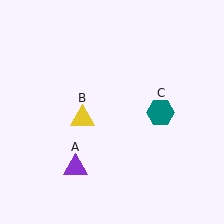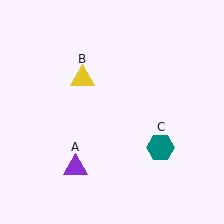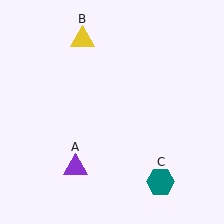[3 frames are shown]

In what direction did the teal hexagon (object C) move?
The teal hexagon (object C) moved down.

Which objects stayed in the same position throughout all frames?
Purple triangle (object A) remained stationary.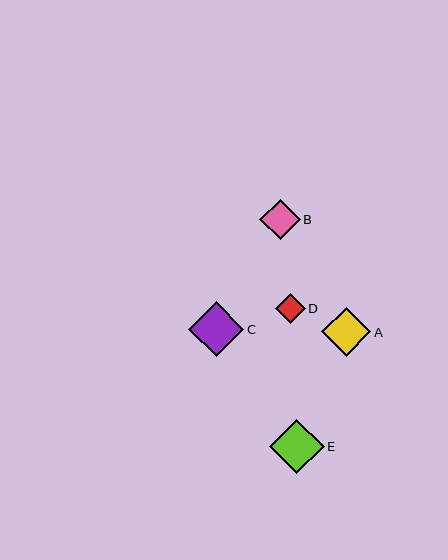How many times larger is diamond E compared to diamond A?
Diamond E is approximately 1.1 times the size of diamond A.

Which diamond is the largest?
Diamond C is the largest with a size of approximately 55 pixels.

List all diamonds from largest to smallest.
From largest to smallest: C, E, A, B, D.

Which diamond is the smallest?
Diamond D is the smallest with a size of approximately 29 pixels.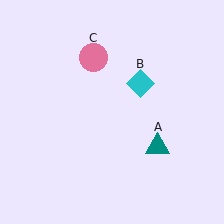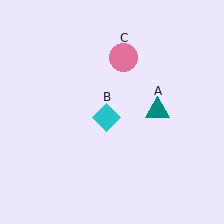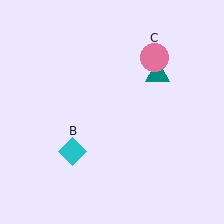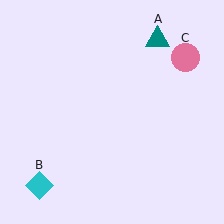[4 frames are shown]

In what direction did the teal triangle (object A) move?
The teal triangle (object A) moved up.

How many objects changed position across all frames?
3 objects changed position: teal triangle (object A), cyan diamond (object B), pink circle (object C).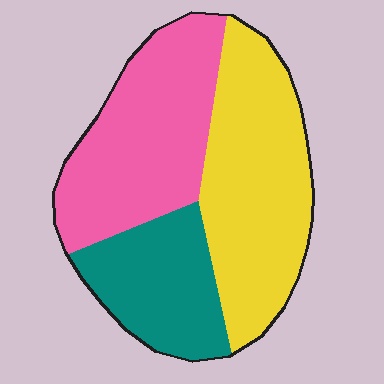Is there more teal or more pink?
Pink.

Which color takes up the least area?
Teal, at roughly 25%.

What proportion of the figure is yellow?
Yellow takes up about two fifths (2/5) of the figure.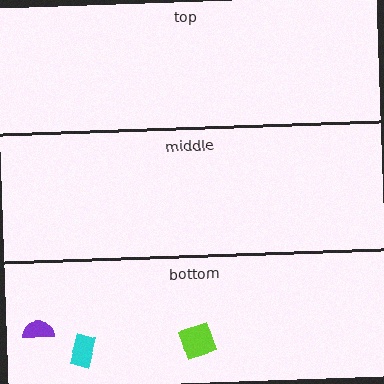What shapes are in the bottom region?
The lime diamond, the purple semicircle, the cyan rectangle.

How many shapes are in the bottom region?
3.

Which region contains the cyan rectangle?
The bottom region.